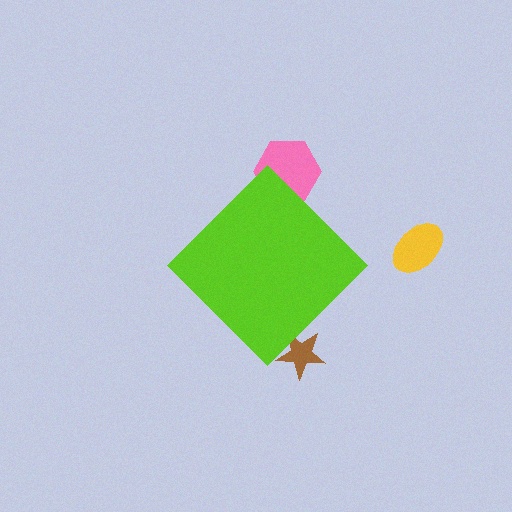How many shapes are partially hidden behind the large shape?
2 shapes are partially hidden.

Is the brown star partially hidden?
Yes, the brown star is partially hidden behind the lime diamond.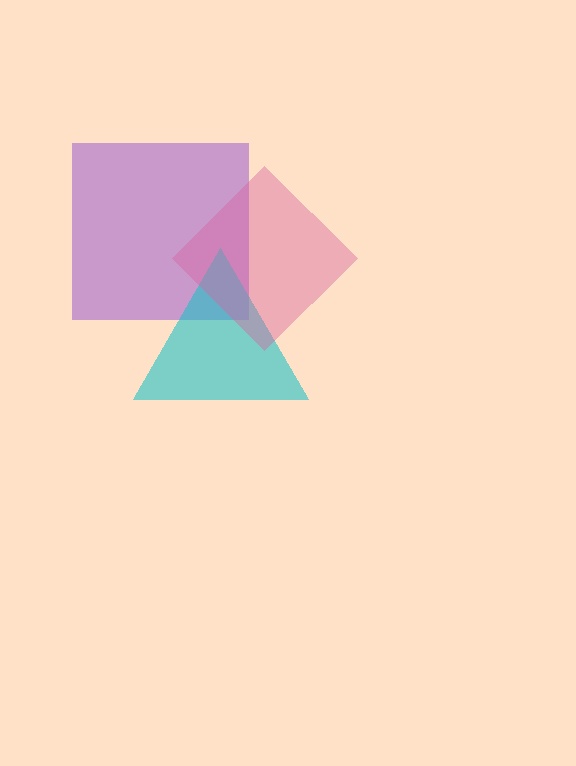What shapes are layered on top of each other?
The layered shapes are: a purple square, a cyan triangle, a pink diamond.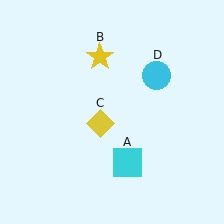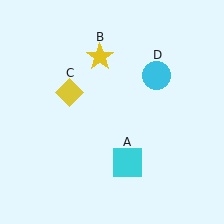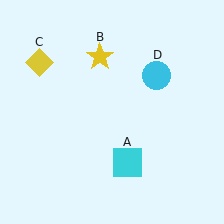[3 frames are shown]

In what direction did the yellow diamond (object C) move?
The yellow diamond (object C) moved up and to the left.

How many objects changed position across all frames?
1 object changed position: yellow diamond (object C).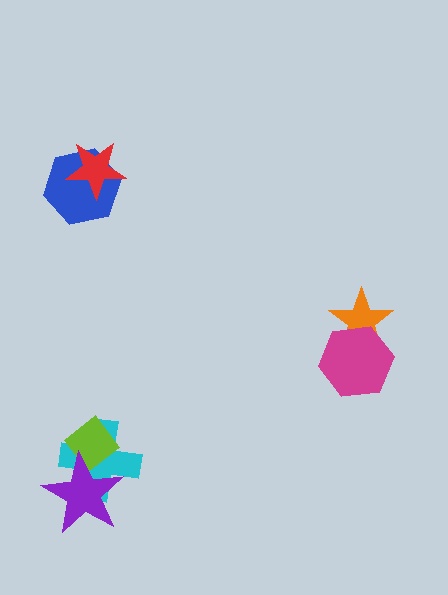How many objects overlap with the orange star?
1 object overlaps with the orange star.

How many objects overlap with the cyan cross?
2 objects overlap with the cyan cross.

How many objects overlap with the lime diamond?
2 objects overlap with the lime diamond.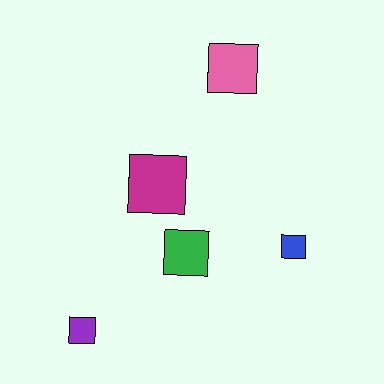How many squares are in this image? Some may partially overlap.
There are 5 squares.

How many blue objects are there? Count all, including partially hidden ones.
There is 1 blue object.